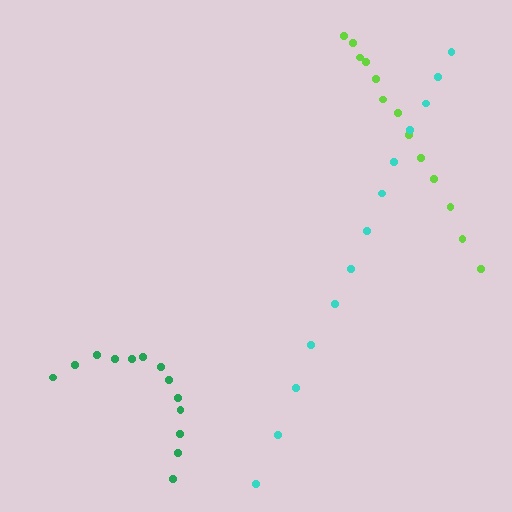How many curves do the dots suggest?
There are 3 distinct paths.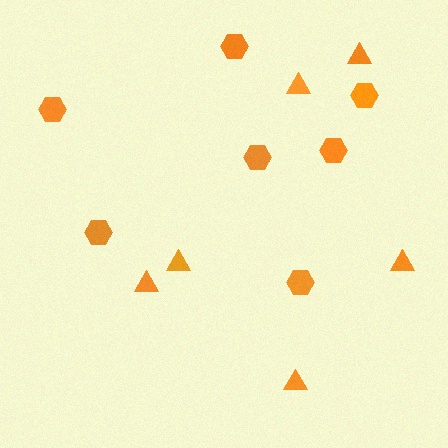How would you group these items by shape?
There are 2 groups: one group of triangles (6) and one group of hexagons (7).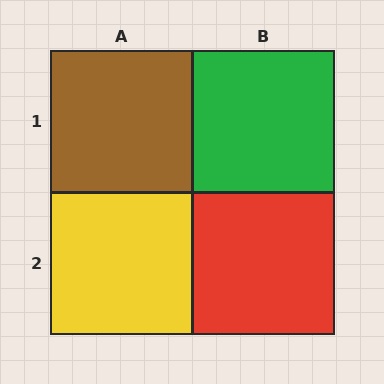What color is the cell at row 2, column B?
Red.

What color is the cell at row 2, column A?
Yellow.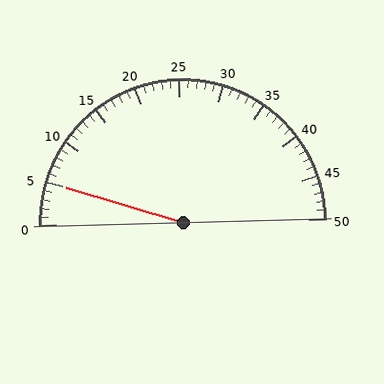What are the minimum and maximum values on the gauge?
The gauge ranges from 0 to 50.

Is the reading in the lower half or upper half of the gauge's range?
The reading is in the lower half of the range (0 to 50).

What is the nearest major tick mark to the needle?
The nearest major tick mark is 5.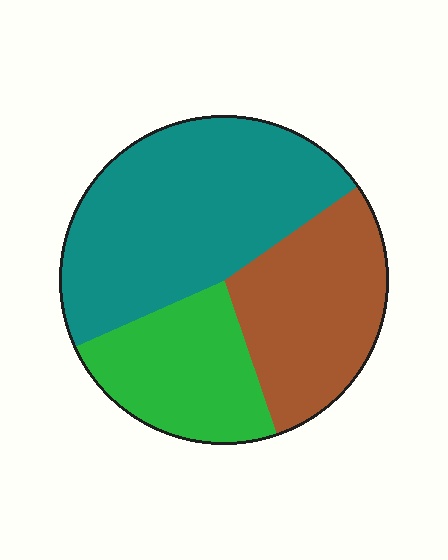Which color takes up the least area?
Green, at roughly 25%.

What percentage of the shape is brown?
Brown covers about 30% of the shape.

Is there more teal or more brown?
Teal.